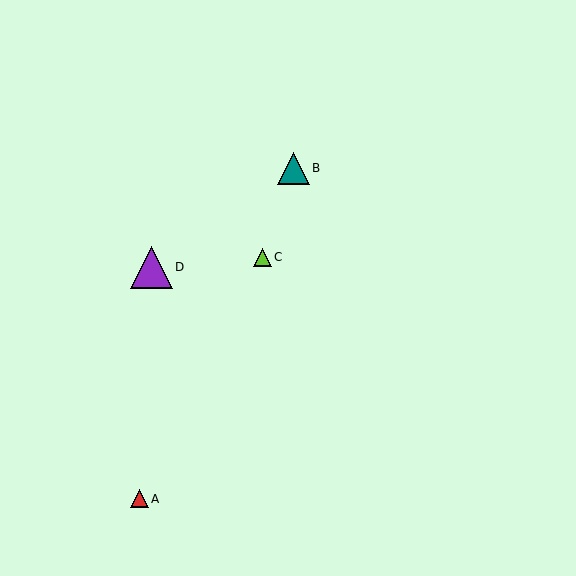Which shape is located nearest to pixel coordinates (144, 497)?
The red triangle (labeled A) at (139, 499) is nearest to that location.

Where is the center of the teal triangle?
The center of the teal triangle is at (293, 168).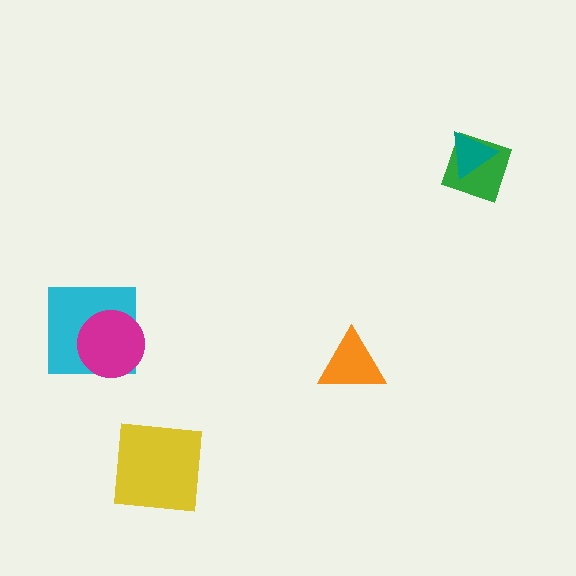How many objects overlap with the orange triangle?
0 objects overlap with the orange triangle.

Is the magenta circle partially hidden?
No, no other shape covers it.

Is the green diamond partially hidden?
Yes, it is partially covered by another shape.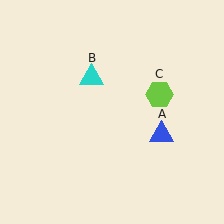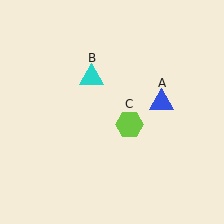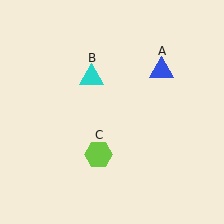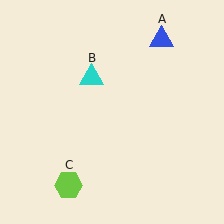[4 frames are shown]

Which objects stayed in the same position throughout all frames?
Cyan triangle (object B) remained stationary.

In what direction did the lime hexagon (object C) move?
The lime hexagon (object C) moved down and to the left.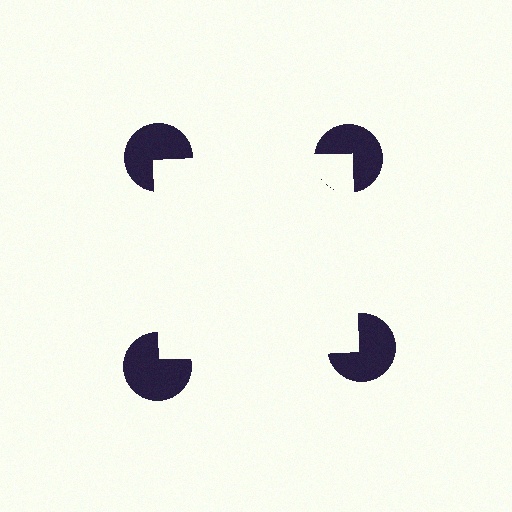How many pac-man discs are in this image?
There are 4 — one at each vertex of the illusory square.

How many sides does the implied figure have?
4 sides.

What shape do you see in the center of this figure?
An illusory square — its edges are inferred from the aligned wedge cuts in the pac-man discs, not physically drawn.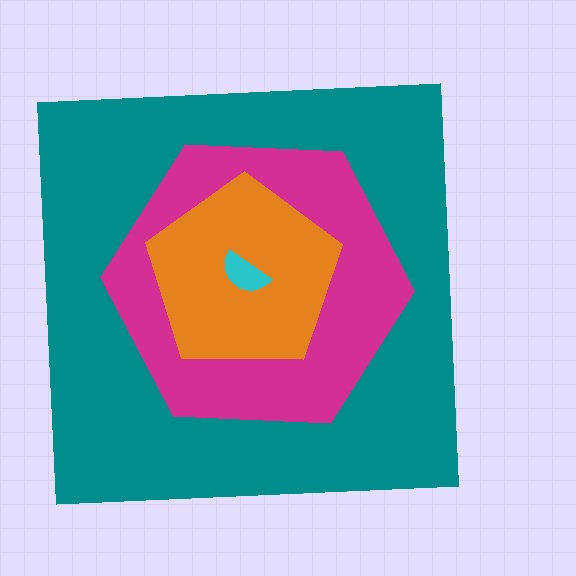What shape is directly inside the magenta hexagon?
The orange pentagon.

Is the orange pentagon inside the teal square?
Yes.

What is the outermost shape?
The teal square.